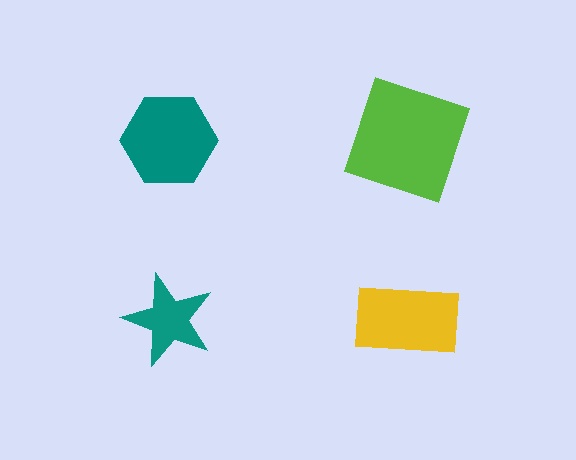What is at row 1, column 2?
A lime square.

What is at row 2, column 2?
A yellow rectangle.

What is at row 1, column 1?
A teal hexagon.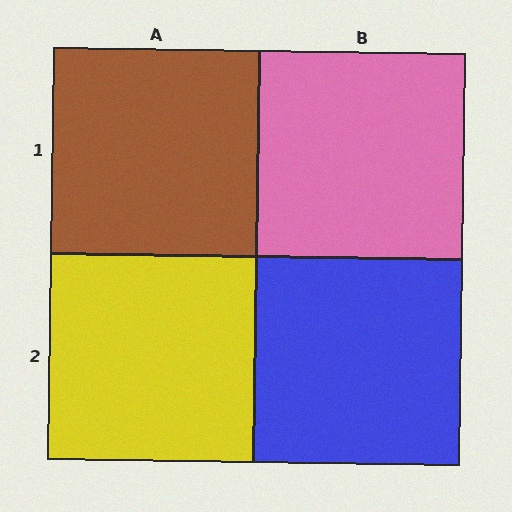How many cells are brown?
1 cell is brown.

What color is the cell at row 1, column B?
Pink.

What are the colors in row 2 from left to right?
Yellow, blue.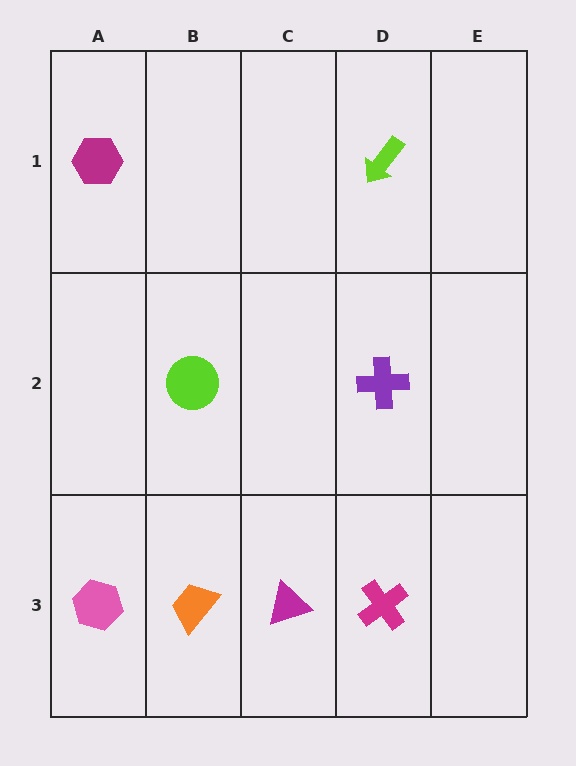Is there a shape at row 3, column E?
No, that cell is empty.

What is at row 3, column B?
An orange trapezoid.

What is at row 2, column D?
A purple cross.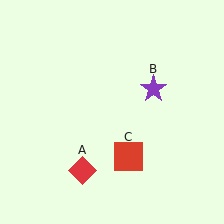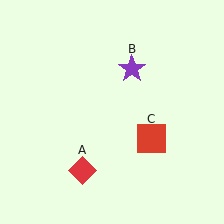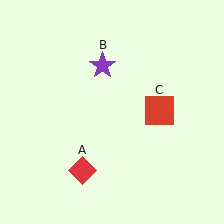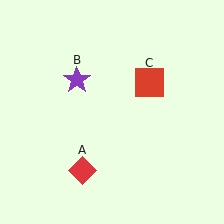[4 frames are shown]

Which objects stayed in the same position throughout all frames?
Red diamond (object A) remained stationary.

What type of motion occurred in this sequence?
The purple star (object B), red square (object C) rotated counterclockwise around the center of the scene.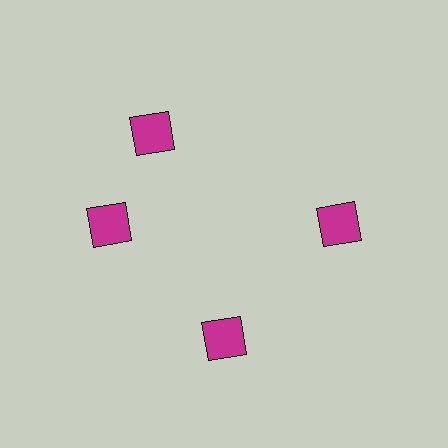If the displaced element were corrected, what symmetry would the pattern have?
It would have 4-fold rotational symmetry — the pattern would map onto itself every 90 degrees.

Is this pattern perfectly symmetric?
No. The 4 magenta squares are arranged in a ring, but one element near the 12 o'clock position is rotated out of alignment along the ring, breaking the 4-fold rotational symmetry.